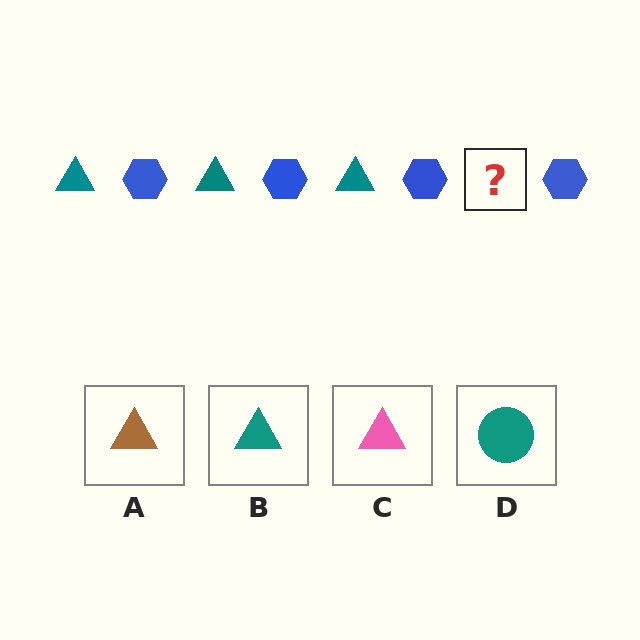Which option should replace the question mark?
Option B.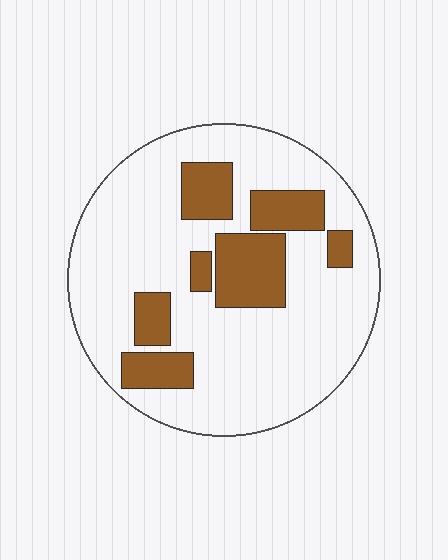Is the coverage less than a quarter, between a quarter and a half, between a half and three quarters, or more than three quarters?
Less than a quarter.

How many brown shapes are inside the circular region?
7.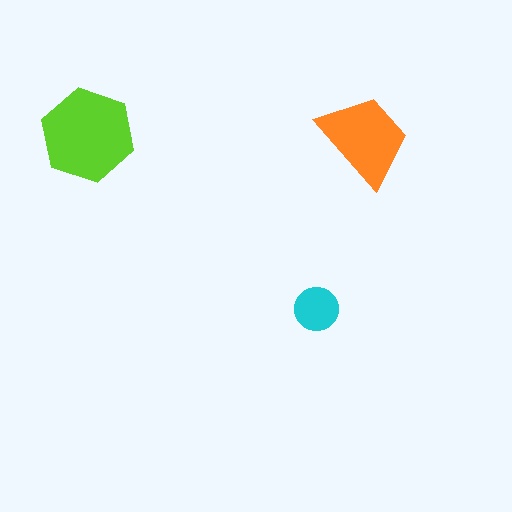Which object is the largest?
The lime hexagon.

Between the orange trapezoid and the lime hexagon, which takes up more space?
The lime hexagon.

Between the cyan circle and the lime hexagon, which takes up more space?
The lime hexagon.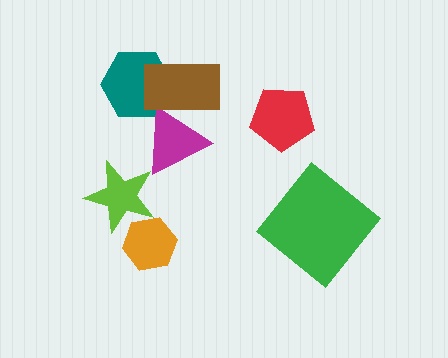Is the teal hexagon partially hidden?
Yes, it is partially covered by another shape.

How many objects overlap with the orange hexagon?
1 object overlaps with the orange hexagon.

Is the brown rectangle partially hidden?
No, no other shape covers it.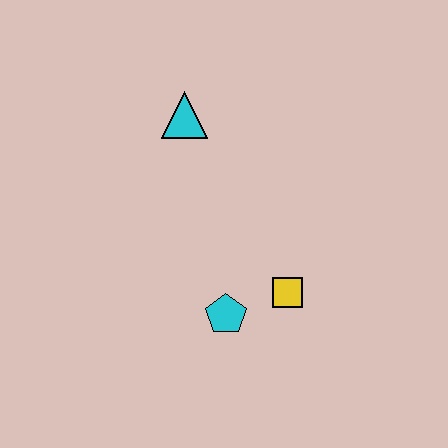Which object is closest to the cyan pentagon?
The yellow square is closest to the cyan pentagon.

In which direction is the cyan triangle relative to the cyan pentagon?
The cyan triangle is above the cyan pentagon.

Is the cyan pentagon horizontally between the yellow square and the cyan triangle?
Yes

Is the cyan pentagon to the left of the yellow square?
Yes